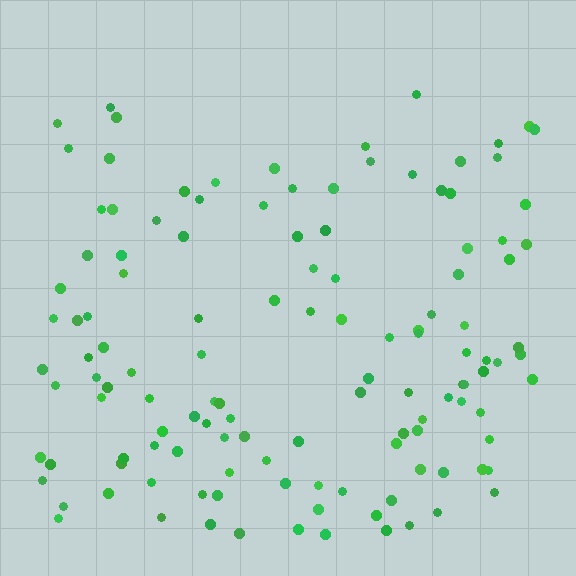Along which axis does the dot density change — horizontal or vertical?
Vertical.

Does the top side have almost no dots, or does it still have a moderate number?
Still a moderate number, just noticeably fewer than the bottom.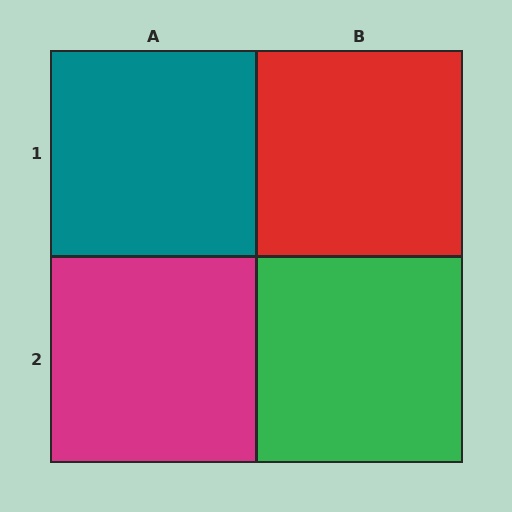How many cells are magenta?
1 cell is magenta.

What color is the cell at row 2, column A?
Magenta.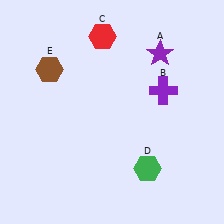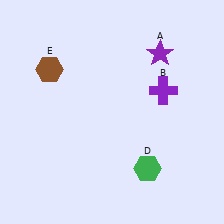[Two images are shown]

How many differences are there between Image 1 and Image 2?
There is 1 difference between the two images.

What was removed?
The red hexagon (C) was removed in Image 2.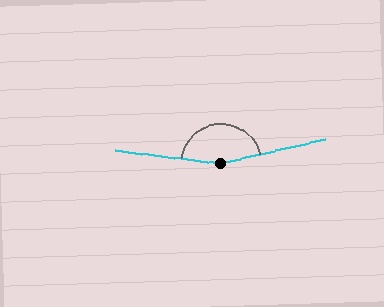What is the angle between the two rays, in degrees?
Approximately 160 degrees.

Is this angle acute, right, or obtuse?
It is obtuse.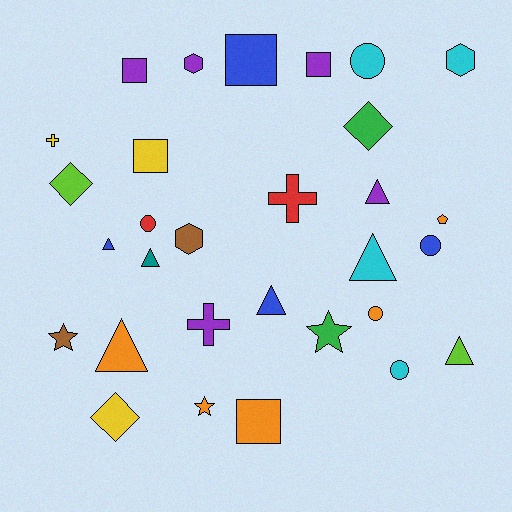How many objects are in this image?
There are 30 objects.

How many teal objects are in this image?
There is 1 teal object.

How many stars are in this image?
There are 3 stars.